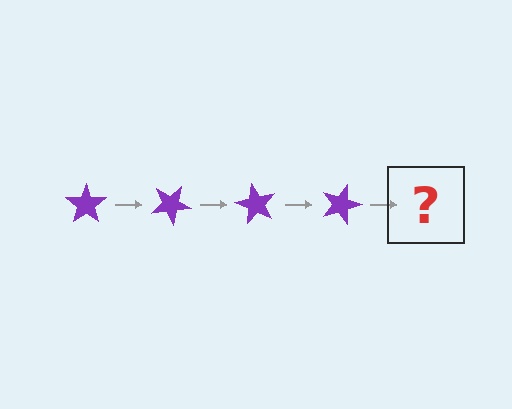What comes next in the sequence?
The next element should be a purple star rotated 120 degrees.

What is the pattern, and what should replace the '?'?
The pattern is that the star rotates 30 degrees each step. The '?' should be a purple star rotated 120 degrees.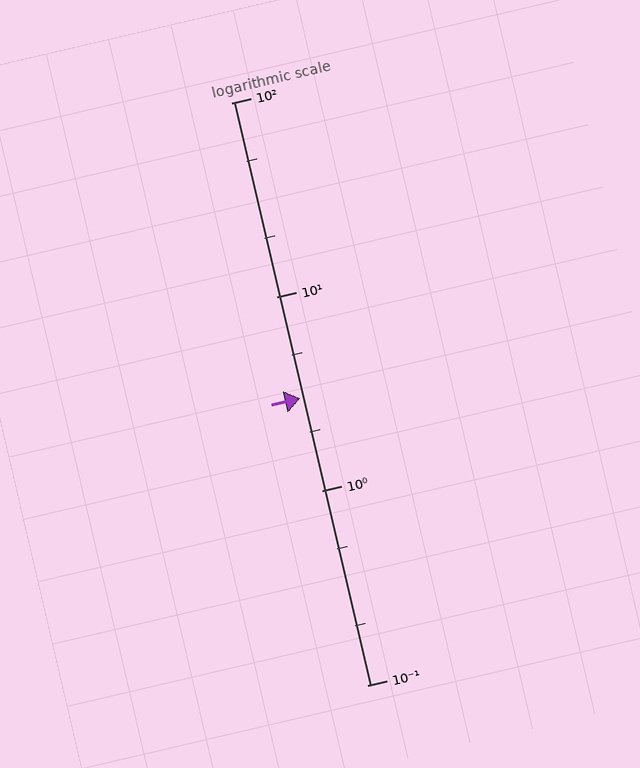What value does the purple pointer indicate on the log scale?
The pointer indicates approximately 3.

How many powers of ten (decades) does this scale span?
The scale spans 3 decades, from 0.1 to 100.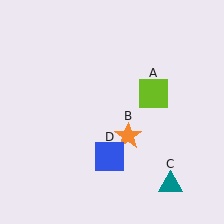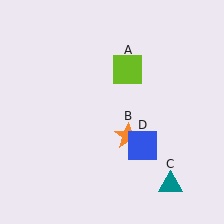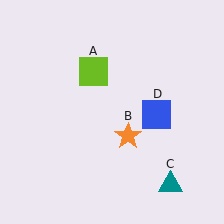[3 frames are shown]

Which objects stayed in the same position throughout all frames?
Orange star (object B) and teal triangle (object C) remained stationary.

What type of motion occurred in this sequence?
The lime square (object A), blue square (object D) rotated counterclockwise around the center of the scene.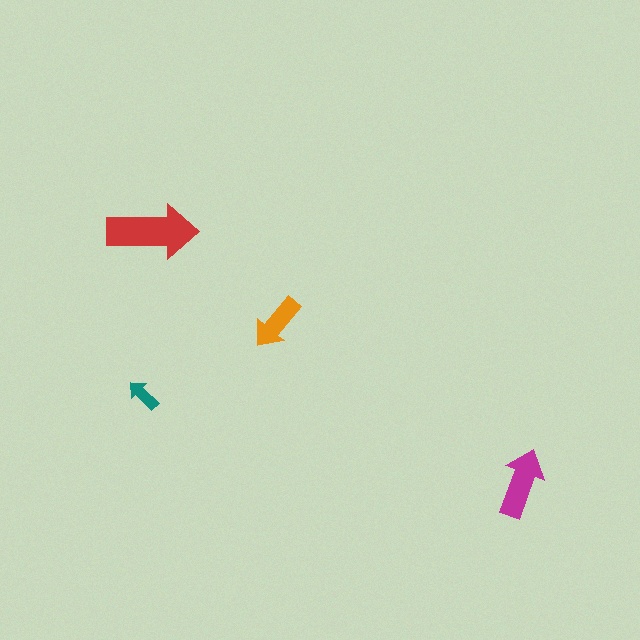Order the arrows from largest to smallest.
the red one, the magenta one, the orange one, the teal one.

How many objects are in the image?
There are 4 objects in the image.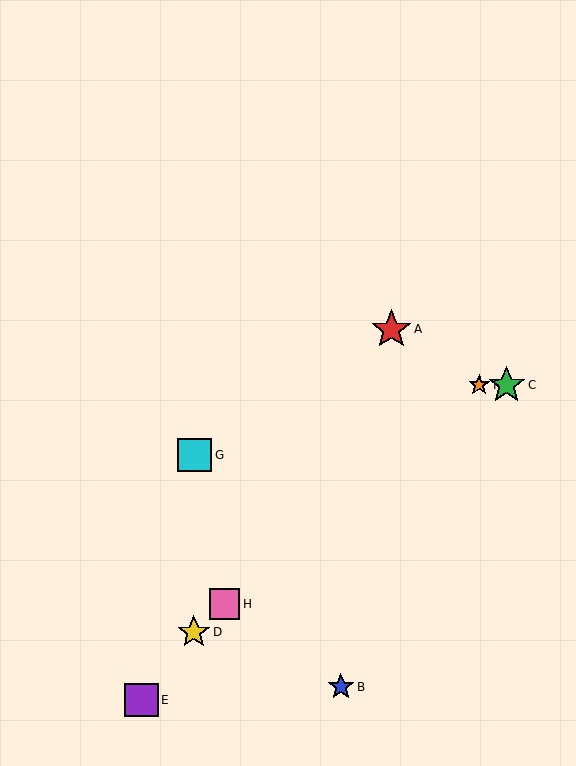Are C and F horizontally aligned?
Yes, both are at y≈385.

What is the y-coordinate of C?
Object C is at y≈385.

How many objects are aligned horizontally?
2 objects (C, F) are aligned horizontally.